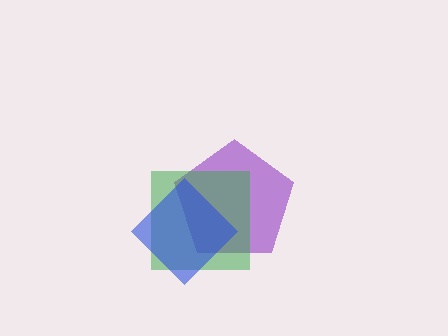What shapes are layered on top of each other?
The layered shapes are: a purple pentagon, a green square, a blue diamond.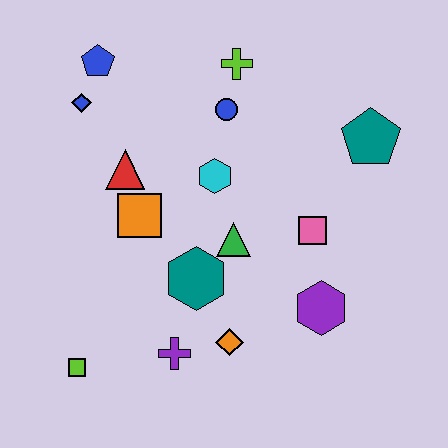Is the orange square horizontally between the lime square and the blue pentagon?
No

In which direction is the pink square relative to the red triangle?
The pink square is to the right of the red triangle.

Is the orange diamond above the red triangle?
No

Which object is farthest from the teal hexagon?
The blue pentagon is farthest from the teal hexagon.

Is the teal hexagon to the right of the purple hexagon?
No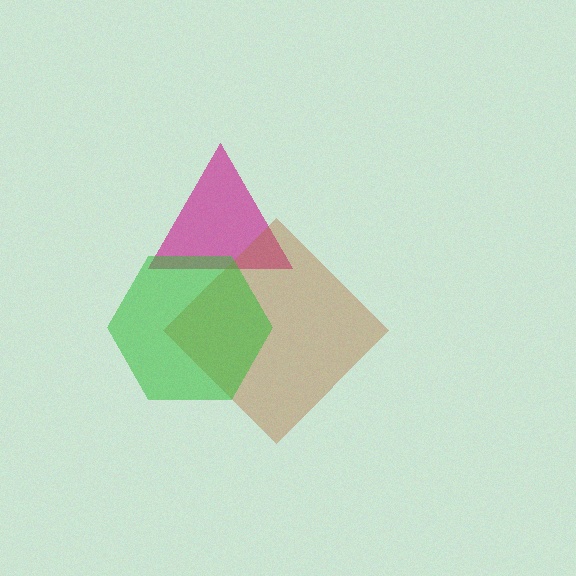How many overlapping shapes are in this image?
There are 3 overlapping shapes in the image.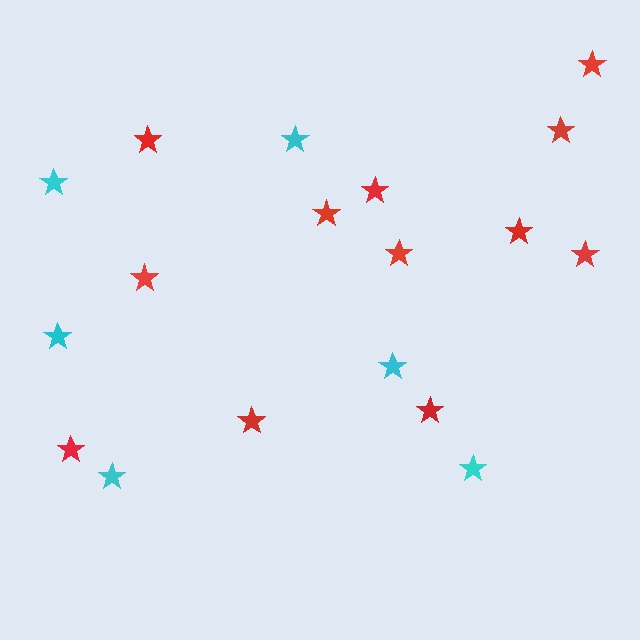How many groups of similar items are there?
There are 2 groups: one group of cyan stars (6) and one group of red stars (12).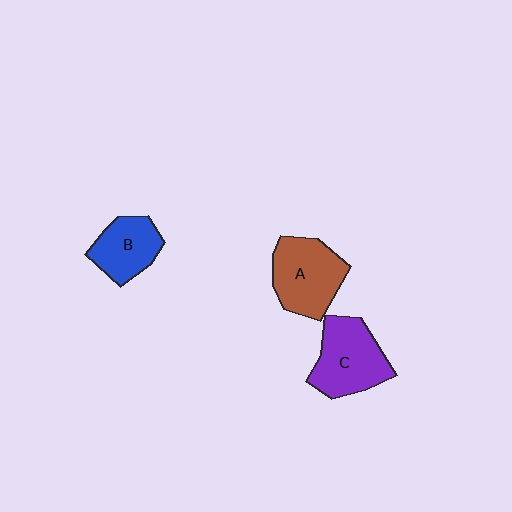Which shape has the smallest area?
Shape B (blue).